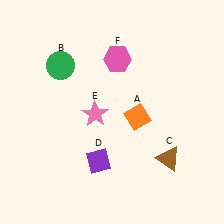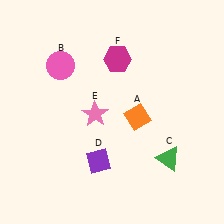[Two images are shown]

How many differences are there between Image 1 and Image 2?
There are 3 differences between the two images.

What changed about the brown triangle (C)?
In Image 1, C is brown. In Image 2, it changed to green.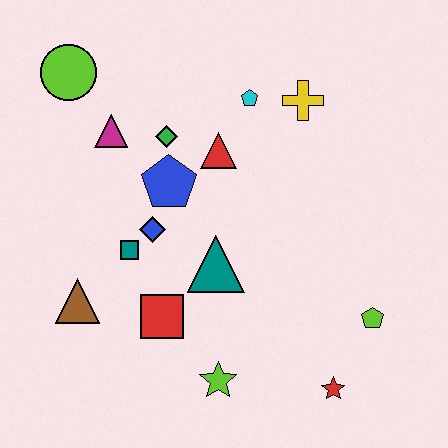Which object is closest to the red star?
The lime pentagon is closest to the red star.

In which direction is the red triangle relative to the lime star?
The red triangle is above the lime star.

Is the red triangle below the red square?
No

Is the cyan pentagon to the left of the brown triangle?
No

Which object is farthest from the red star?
The lime circle is farthest from the red star.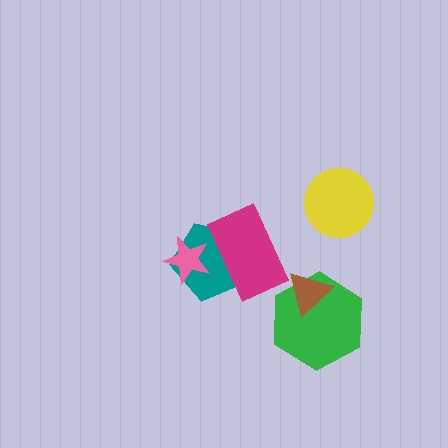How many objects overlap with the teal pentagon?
2 objects overlap with the teal pentagon.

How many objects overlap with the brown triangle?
1 object overlaps with the brown triangle.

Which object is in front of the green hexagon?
The brown triangle is in front of the green hexagon.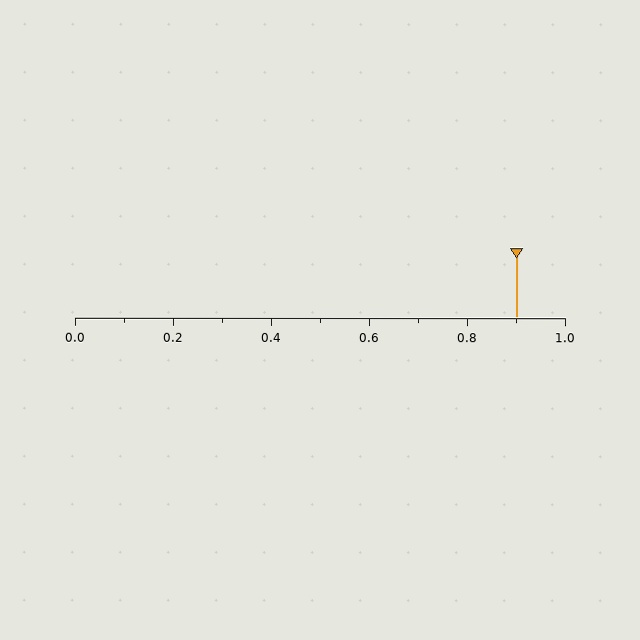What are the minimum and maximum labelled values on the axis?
The axis runs from 0.0 to 1.0.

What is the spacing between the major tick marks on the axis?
The major ticks are spaced 0.2 apart.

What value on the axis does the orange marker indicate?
The marker indicates approximately 0.9.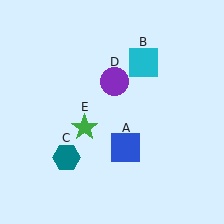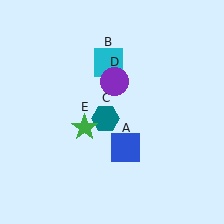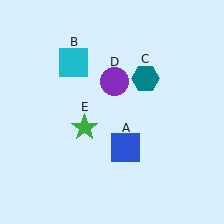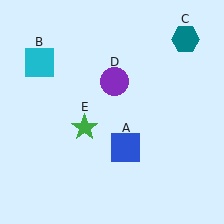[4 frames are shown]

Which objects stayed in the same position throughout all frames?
Blue square (object A) and purple circle (object D) and green star (object E) remained stationary.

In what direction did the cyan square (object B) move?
The cyan square (object B) moved left.